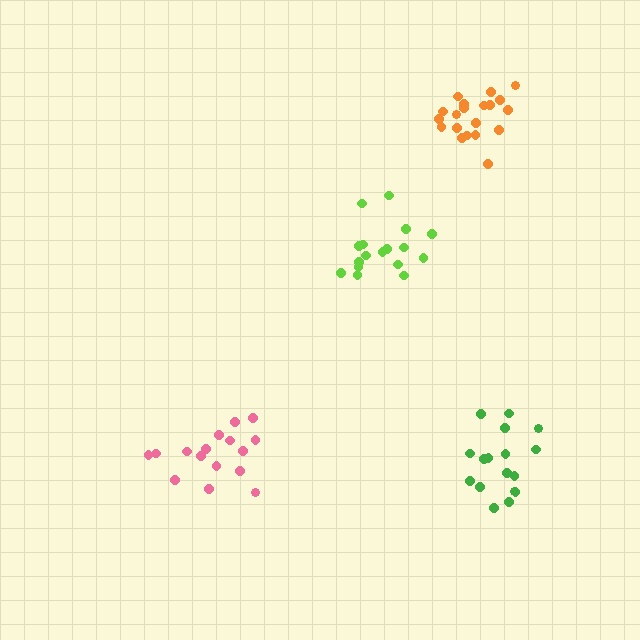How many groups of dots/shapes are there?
There are 4 groups.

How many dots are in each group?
Group 1: 20 dots, Group 2: 17 dots, Group 3: 17 dots, Group 4: 16 dots (70 total).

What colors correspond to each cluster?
The clusters are colored: orange, lime, green, pink.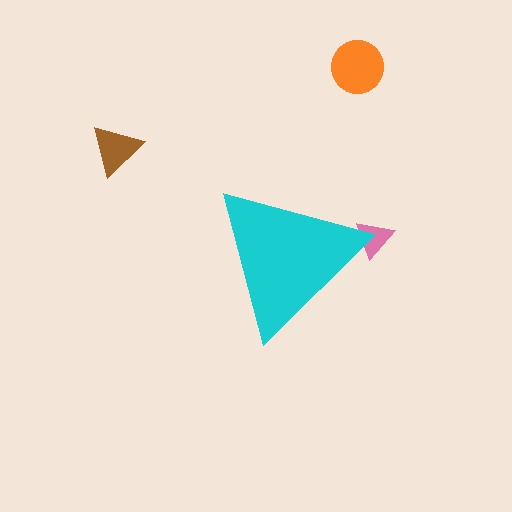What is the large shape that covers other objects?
A cyan triangle.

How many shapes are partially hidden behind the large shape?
1 shape is partially hidden.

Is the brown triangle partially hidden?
No, the brown triangle is fully visible.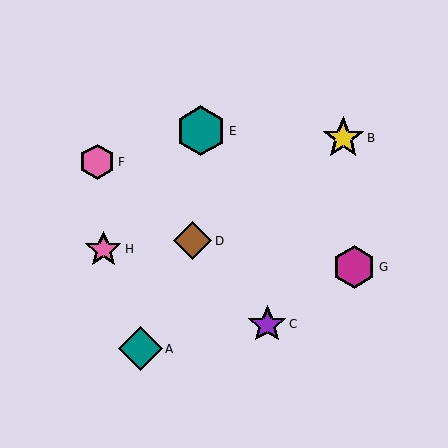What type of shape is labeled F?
Shape F is a pink hexagon.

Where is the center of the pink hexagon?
The center of the pink hexagon is at (97, 162).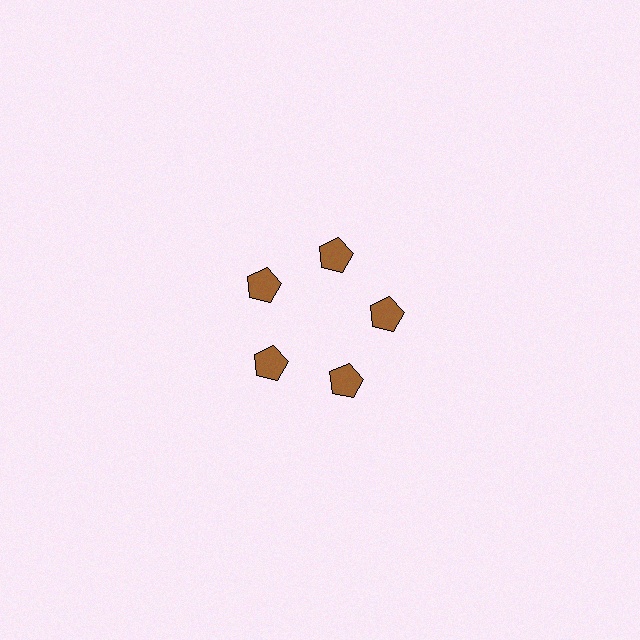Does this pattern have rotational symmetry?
Yes, this pattern has 5-fold rotational symmetry. It looks the same after rotating 72 degrees around the center.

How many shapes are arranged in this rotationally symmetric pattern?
There are 5 shapes, arranged in 5 groups of 1.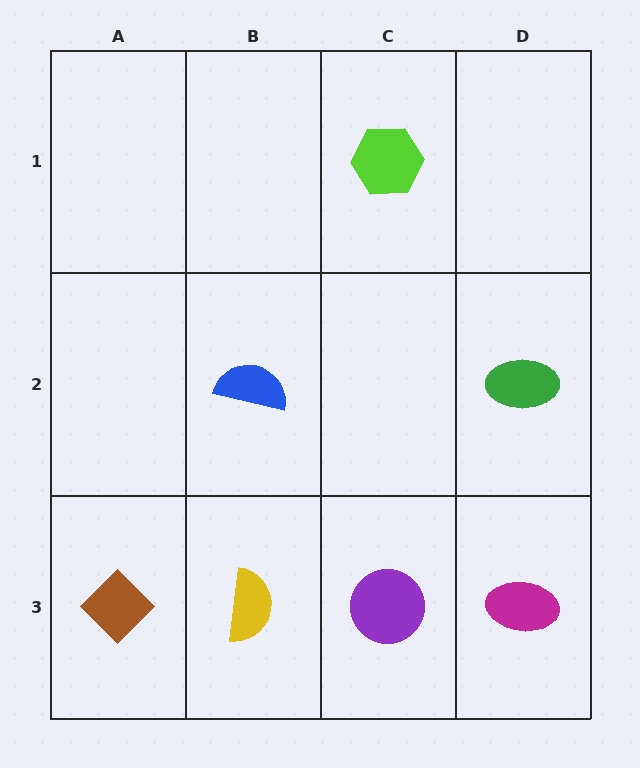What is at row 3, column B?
A yellow semicircle.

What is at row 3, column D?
A magenta ellipse.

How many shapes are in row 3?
4 shapes.